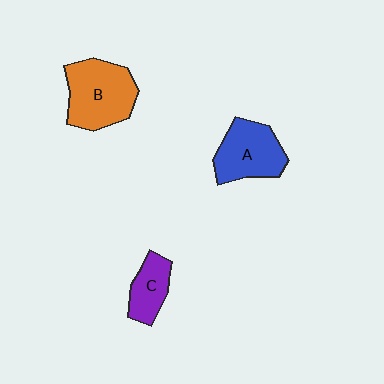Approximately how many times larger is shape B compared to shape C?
Approximately 1.9 times.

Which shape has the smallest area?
Shape C (purple).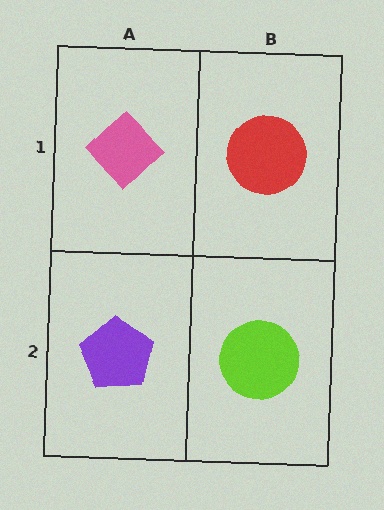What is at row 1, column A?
A pink diamond.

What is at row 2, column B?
A lime circle.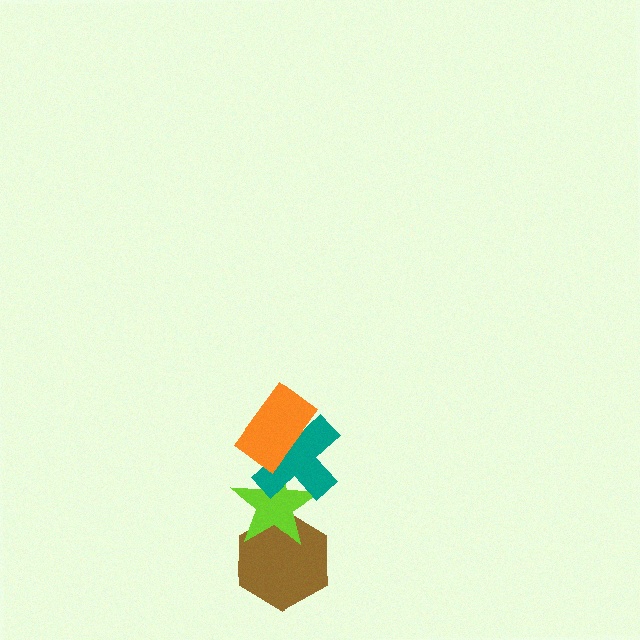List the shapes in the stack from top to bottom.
From top to bottom: the orange rectangle, the teal cross, the lime star, the brown hexagon.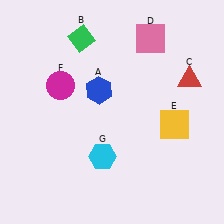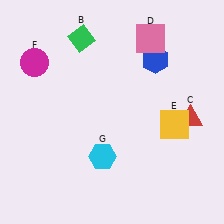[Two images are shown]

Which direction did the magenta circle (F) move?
The magenta circle (F) moved left.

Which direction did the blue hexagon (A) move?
The blue hexagon (A) moved right.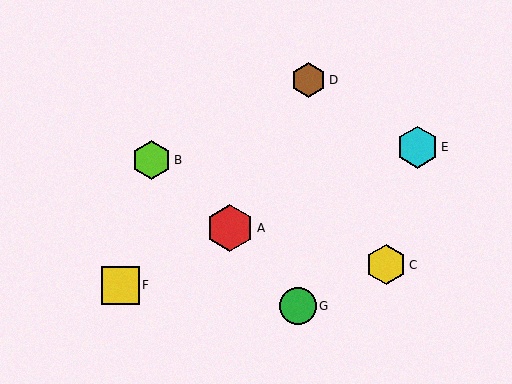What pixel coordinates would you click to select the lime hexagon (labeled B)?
Click at (151, 160) to select the lime hexagon B.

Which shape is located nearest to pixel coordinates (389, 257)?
The yellow hexagon (labeled C) at (386, 265) is nearest to that location.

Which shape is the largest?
The red hexagon (labeled A) is the largest.